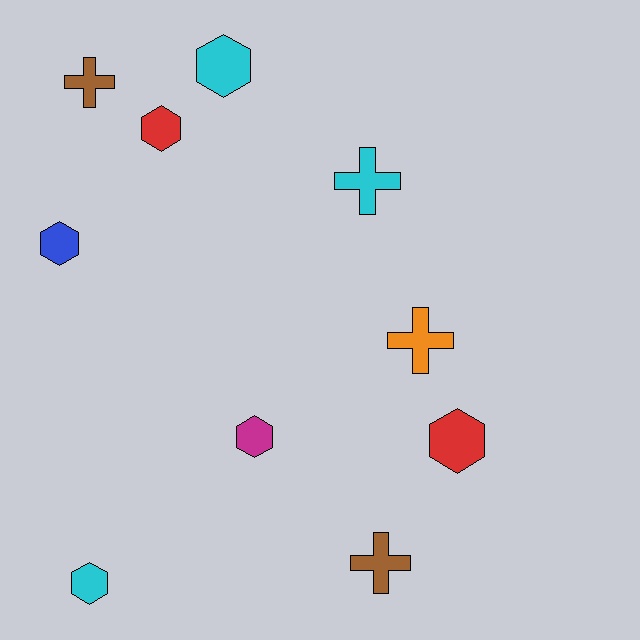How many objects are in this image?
There are 10 objects.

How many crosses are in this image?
There are 4 crosses.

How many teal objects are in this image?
There are no teal objects.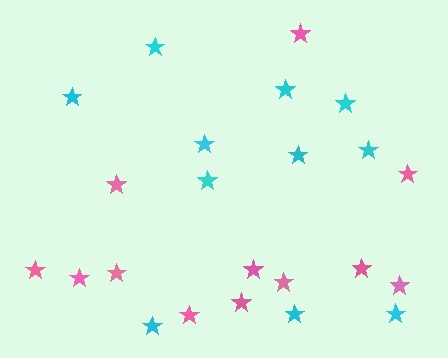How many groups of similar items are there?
There are 2 groups: one group of cyan stars (11) and one group of pink stars (12).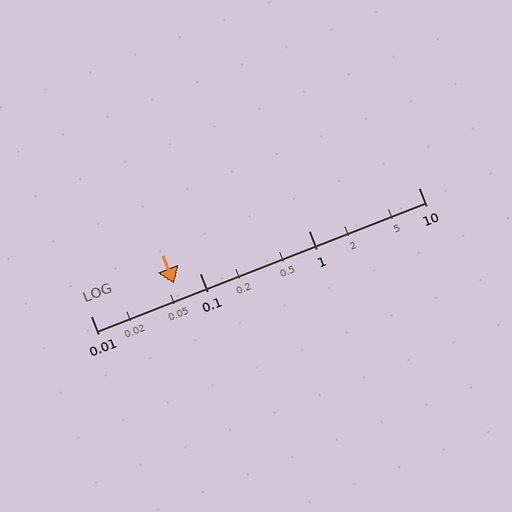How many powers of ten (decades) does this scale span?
The scale spans 3 decades, from 0.01 to 10.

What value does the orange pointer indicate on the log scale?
The pointer indicates approximately 0.058.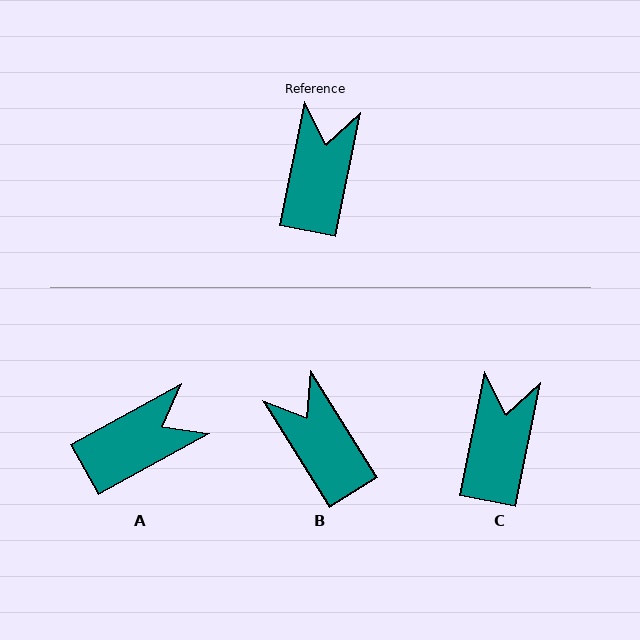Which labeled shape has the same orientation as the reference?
C.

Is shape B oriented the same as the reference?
No, it is off by about 44 degrees.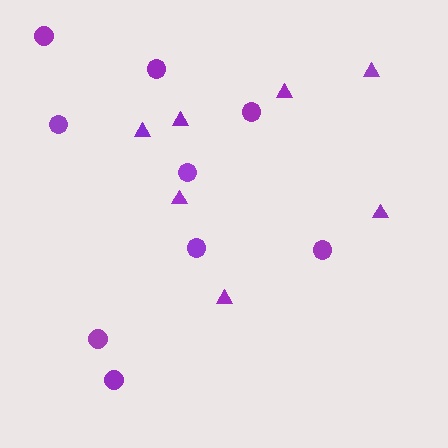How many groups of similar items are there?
There are 2 groups: one group of circles (9) and one group of triangles (7).